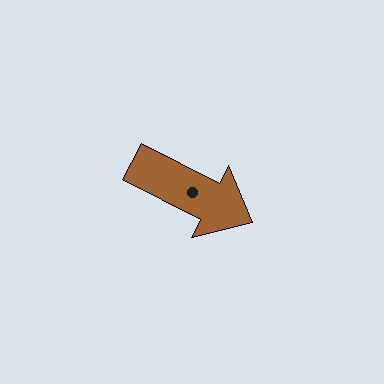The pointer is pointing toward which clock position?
Roughly 4 o'clock.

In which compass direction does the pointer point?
Southeast.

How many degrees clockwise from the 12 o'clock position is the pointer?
Approximately 117 degrees.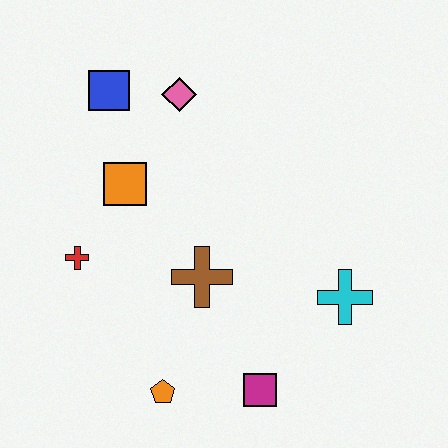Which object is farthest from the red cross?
The cyan cross is farthest from the red cross.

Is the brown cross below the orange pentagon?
No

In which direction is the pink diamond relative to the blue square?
The pink diamond is to the right of the blue square.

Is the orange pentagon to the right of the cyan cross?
No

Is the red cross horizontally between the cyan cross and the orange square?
No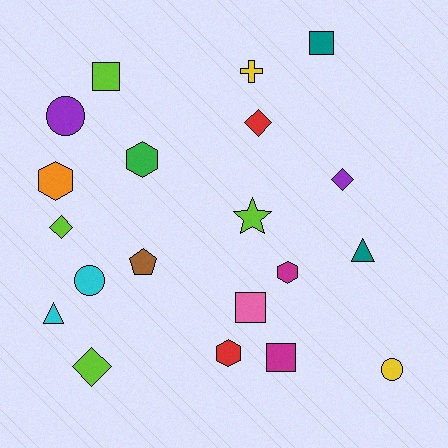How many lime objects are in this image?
There are 4 lime objects.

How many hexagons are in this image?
There are 4 hexagons.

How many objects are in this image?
There are 20 objects.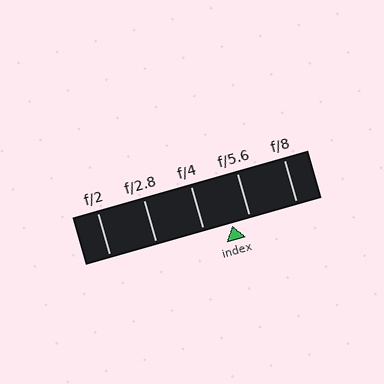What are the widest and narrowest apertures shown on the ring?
The widest aperture shown is f/2 and the narrowest is f/8.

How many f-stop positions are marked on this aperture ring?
There are 5 f-stop positions marked.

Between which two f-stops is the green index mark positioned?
The index mark is between f/4 and f/5.6.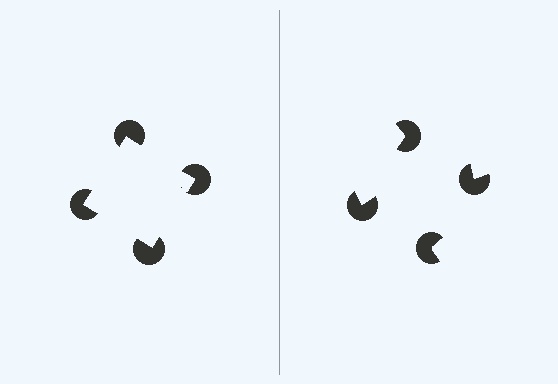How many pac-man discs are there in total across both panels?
8 — 4 on each side.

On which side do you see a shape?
An illusory square appears on the left side. On the right side the wedge cuts are rotated, so no coherent shape forms.